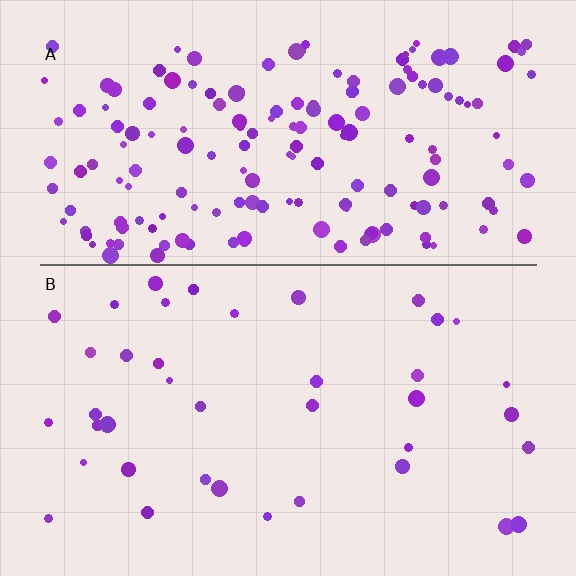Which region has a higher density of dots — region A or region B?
A (the top).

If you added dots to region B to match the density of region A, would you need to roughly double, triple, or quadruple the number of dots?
Approximately quadruple.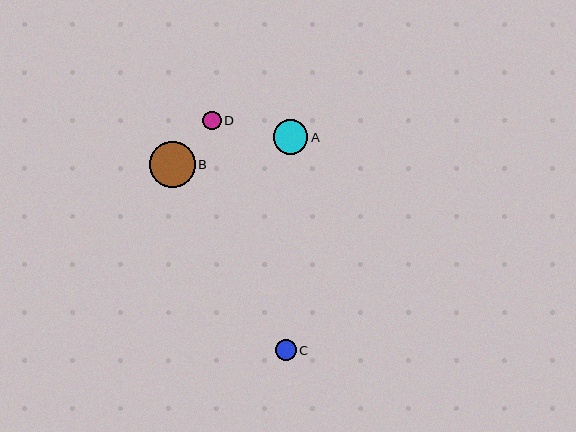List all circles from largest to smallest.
From largest to smallest: B, A, C, D.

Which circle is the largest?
Circle B is the largest with a size of approximately 46 pixels.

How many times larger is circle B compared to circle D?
Circle B is approximately 2.5 times the size of circle D.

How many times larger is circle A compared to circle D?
Circle A is approximately 1.9 times the size of circle D.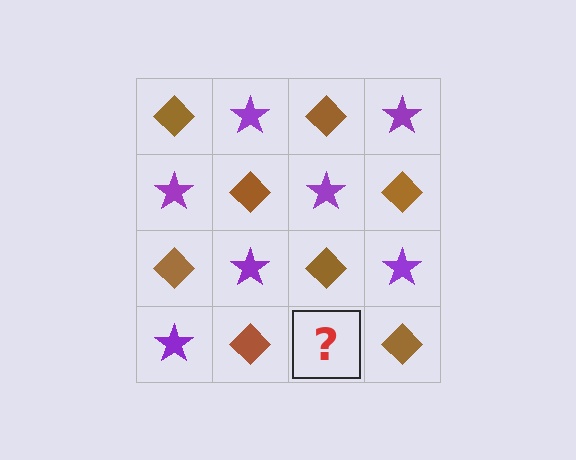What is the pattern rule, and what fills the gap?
The rule is that it alternates brown diamond and purple star in a checkerboard pattern. The gap should be filled with a purple star.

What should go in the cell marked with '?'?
The missing cell should contain a purple star.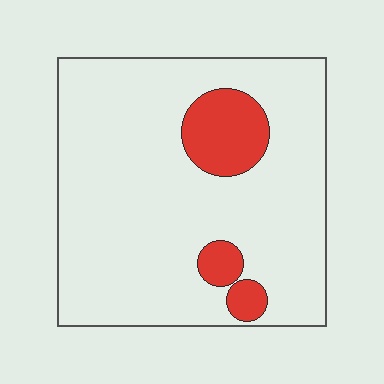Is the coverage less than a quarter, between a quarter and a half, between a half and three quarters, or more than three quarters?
Less than a quarter.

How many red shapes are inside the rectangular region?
3.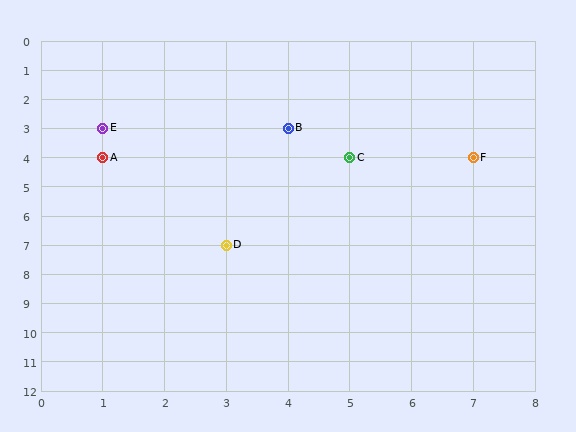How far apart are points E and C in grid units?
Points E and C are 4 columns and 1 row apart (about 4.1 grid units diagonally).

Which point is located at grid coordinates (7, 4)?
Point F is at (7, 4).